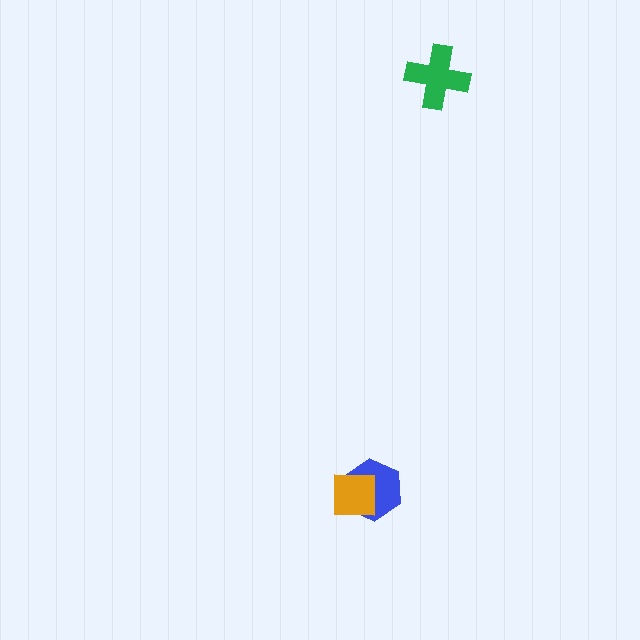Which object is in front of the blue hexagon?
The orange square is in front of the blue hexagon.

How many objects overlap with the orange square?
1 object overlaps with the orange square.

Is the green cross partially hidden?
No, no other shape covers it.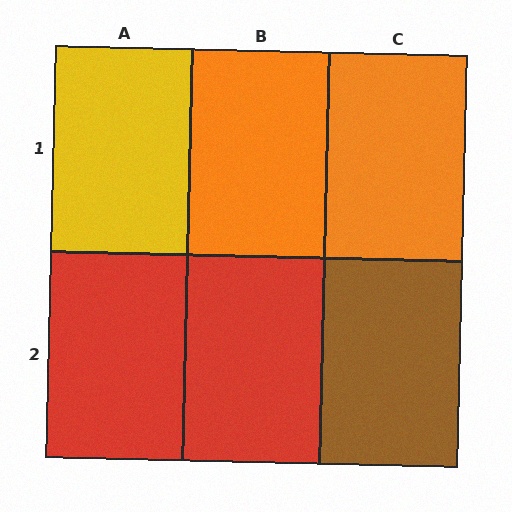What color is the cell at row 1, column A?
Yellow.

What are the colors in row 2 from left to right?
Red, red, brown.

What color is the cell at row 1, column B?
Orange.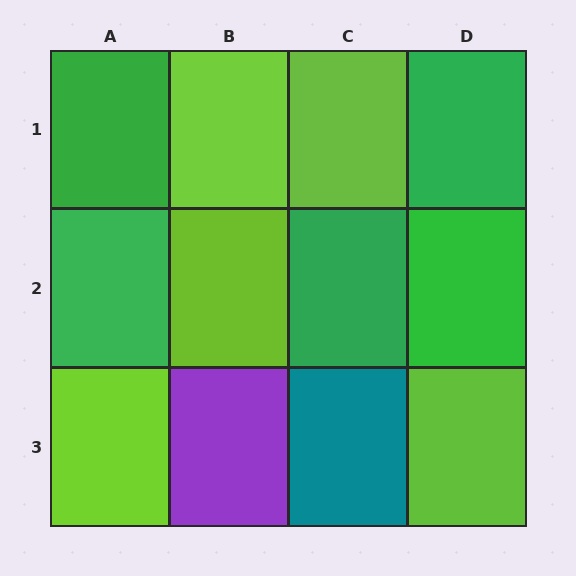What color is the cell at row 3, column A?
Lime.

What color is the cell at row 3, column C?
Teal.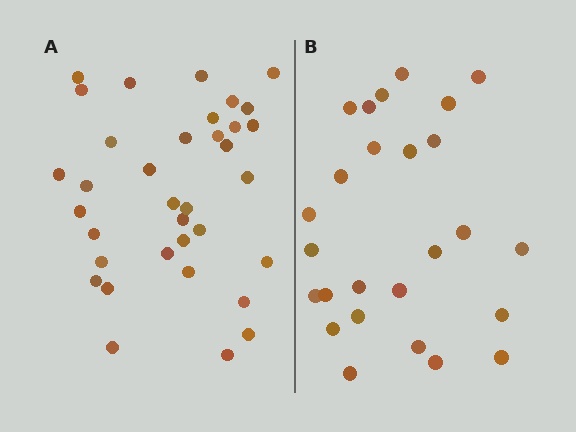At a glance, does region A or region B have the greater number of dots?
Region A (the left region) has more dots.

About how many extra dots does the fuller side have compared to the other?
Region A has roughly 8 or so more dots than region B.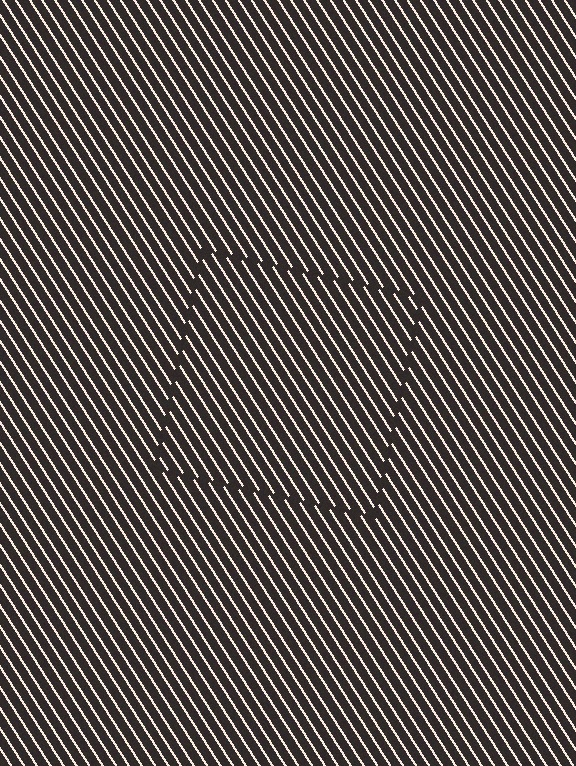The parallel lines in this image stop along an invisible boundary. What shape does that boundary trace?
An illusory square. The interior of the shape contains the same grating, shifted by half a period — the contour is defined by the phase discontinuity where line-ends from the inner and outer gratings abut.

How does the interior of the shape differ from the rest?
The interior of the shape contains the same grating, shifted by half a period — the contour is defined by the phase discontinuity where line-ends from the inner and outer gratings abut.